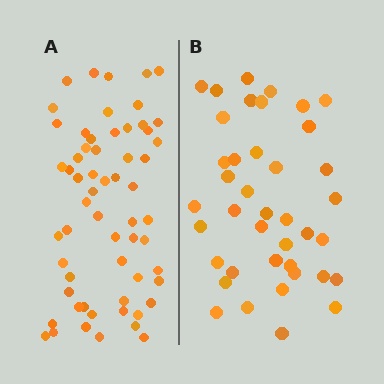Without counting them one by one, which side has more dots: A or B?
Region A (the left region) has more dots.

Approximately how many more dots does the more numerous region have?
Region A has approximately 20 more dots than region B.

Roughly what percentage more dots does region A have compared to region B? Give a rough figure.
About 50% more.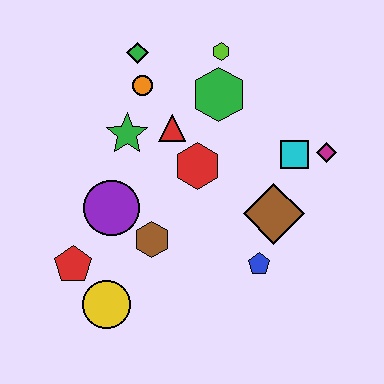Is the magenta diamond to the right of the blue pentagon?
Yes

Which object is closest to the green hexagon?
The lime hexagon is closest to the green hexagon.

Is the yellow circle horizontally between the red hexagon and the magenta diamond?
No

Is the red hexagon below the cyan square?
Yes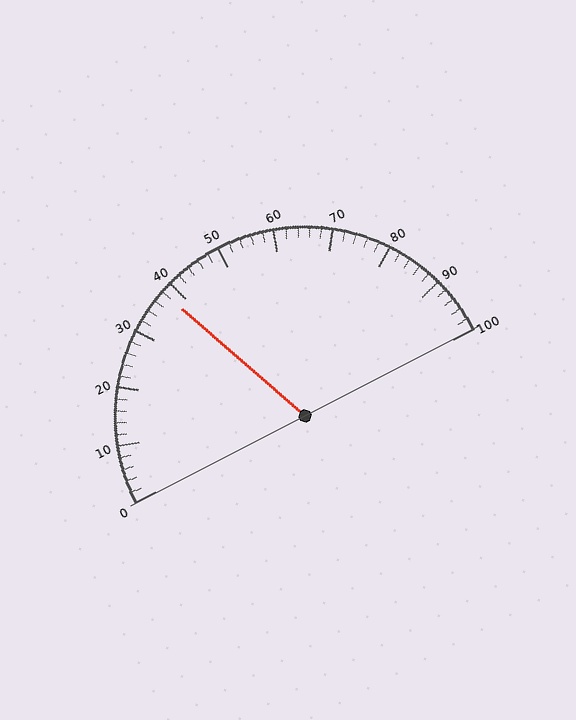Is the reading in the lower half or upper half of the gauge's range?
The reading is in the lower half of the range (0 to 100).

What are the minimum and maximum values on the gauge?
The gauge ranges from 0 to 100.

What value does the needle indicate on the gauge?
The needle indicates approximately 38.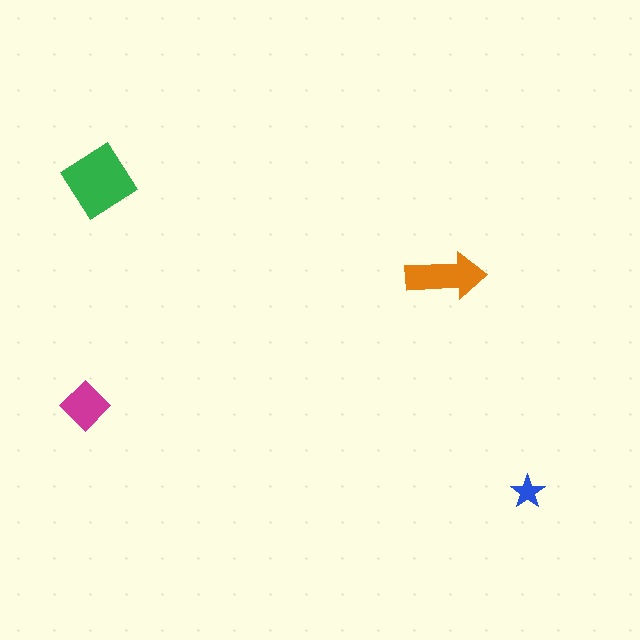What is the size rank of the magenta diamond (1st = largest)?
3rd.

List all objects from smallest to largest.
The blue star, the magenta diamond, the orange arrow, the green diamond.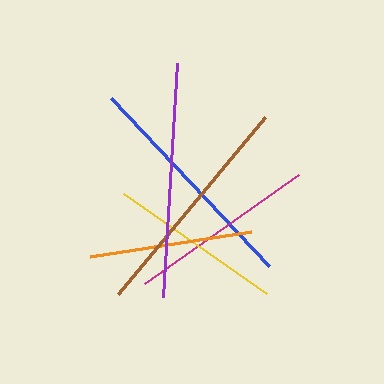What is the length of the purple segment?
The purple segment is approximately 235 pixels long.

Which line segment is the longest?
The purple line is the longest at approximately 235 pixels.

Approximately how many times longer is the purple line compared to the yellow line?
The purple line is approximately 1.3 times the length of the yellow line.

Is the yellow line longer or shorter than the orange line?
The yellow line is longer than the orange line.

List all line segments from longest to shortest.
From longest to shortest: purple, blue, brown, magenta, yellow, orange.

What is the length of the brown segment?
The brown segment is approximately 230 pixels long.